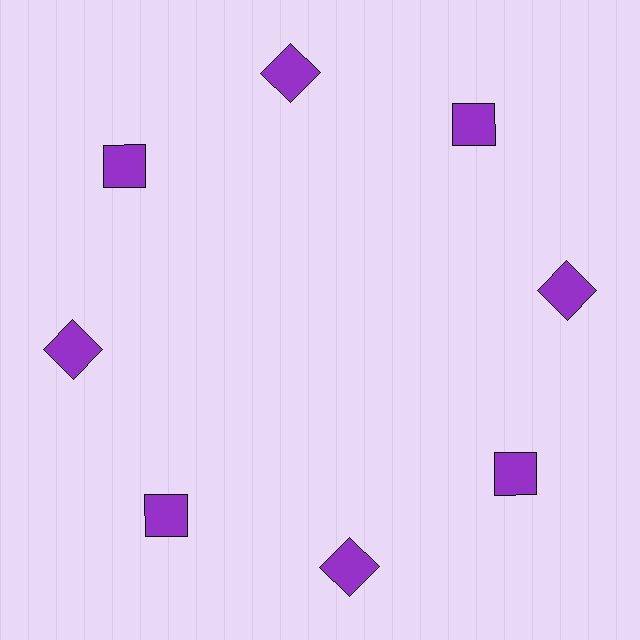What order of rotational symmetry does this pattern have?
This pattern has 8-fold rotational symmetry.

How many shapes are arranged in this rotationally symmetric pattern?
There are 8 shapes, arranged in 8 groups of 1.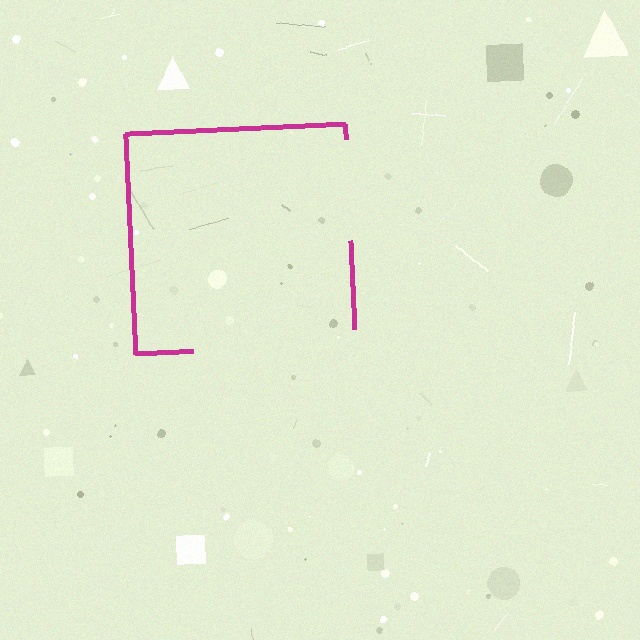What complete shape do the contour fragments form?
The contour fragments form a square.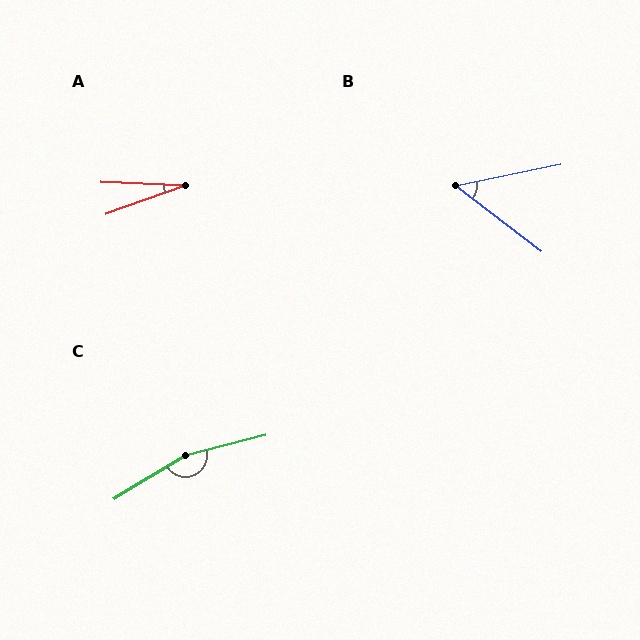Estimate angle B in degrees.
Approximately 49 degrees.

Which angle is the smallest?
A, at approximately 22 degrees.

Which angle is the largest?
C, at approximately 163 degrees.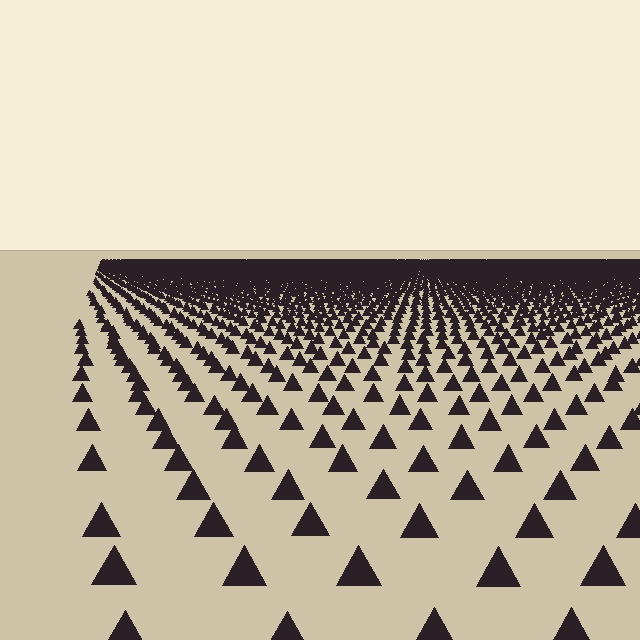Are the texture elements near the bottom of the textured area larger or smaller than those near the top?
Larger. Near the bottom, elements are closer to the viewer and appear at a bigger on-screen size.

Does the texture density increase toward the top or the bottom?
Density increases toward the top.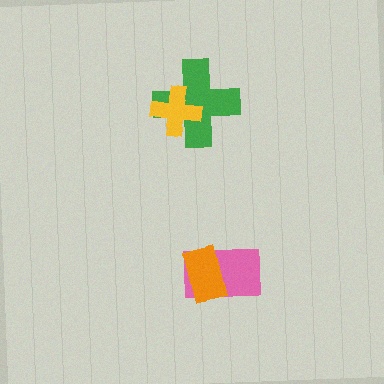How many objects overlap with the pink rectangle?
1 object overlaps with the pink rectangle.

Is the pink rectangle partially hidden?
Yes, it is partially covered by another shape.